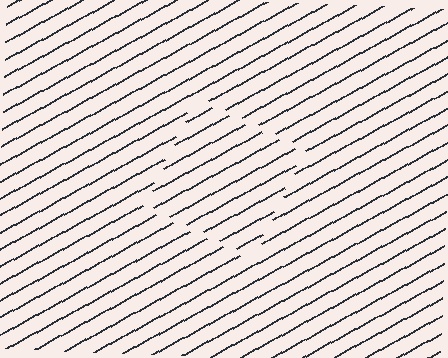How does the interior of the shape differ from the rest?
The interior of the shape contains the same grating, shifted by half a period — the contour is defined by the phase discontinuity where line-ends from the inner and outer gratings abut.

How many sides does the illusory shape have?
4 sides — the line-ends trace a square.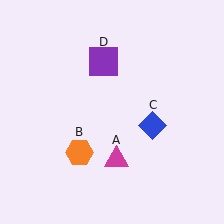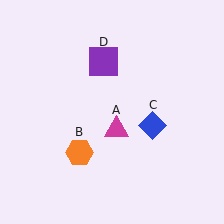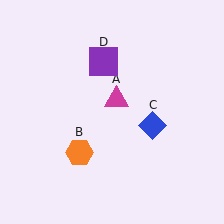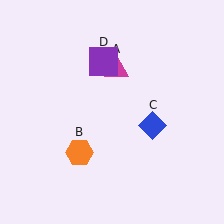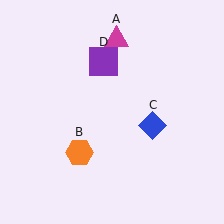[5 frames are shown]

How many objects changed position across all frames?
1 object changed position: magenta triangle (object A).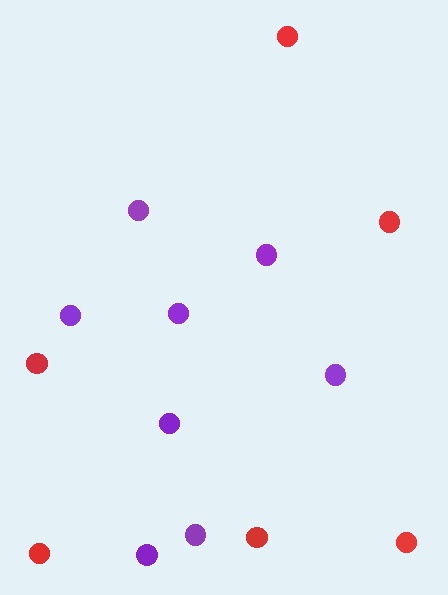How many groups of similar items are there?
There are 2 groups: one group of purple circles (8) and one group of red circles (6).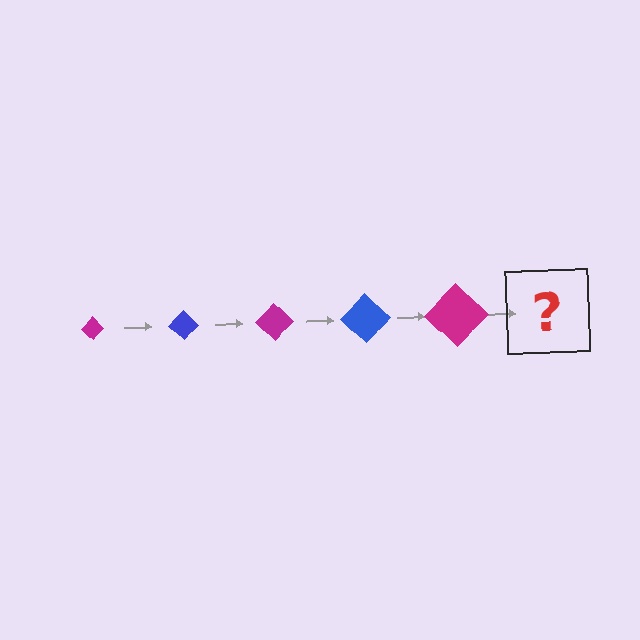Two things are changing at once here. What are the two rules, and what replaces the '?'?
The two rules are that the diamond grows larger each step and the color cycles through magenta and blue. The '?' should be a blue diamond, larger than the previous one.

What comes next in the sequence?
The next element should be a blue diamond, larger than the previous one.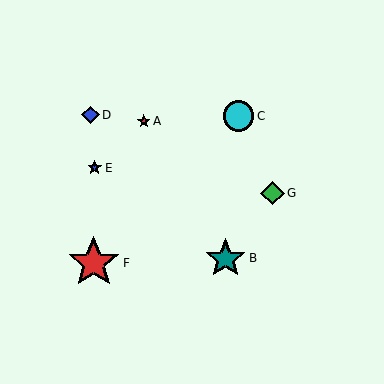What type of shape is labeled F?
Shape F is a red star.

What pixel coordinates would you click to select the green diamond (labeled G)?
Click at (272, 193) to select the green diamond G.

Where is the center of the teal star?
The center of the teal star is at (225, 258).